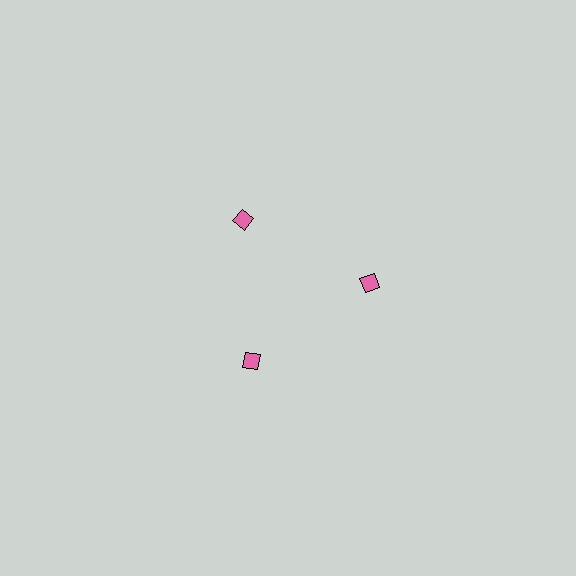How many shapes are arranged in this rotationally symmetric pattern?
There are 3 shapes, arranged in 3 groups of 1.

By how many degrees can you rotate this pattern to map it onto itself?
The pattern maps onto itself every 120 degrees of rotation.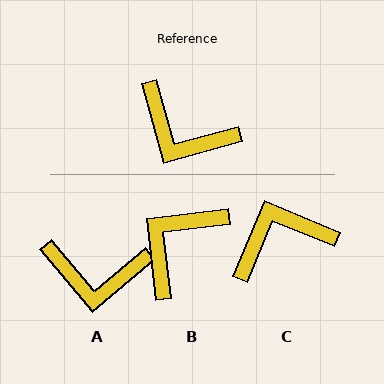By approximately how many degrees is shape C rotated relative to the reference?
Approximately 128 degrees clockwise.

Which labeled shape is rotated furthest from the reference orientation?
C, about 128 degrees away.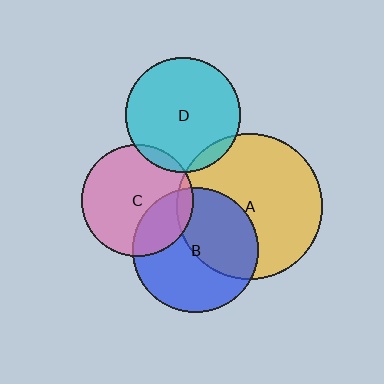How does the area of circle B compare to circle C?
Approximately 1.2 times.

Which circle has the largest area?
Circle A (yellow).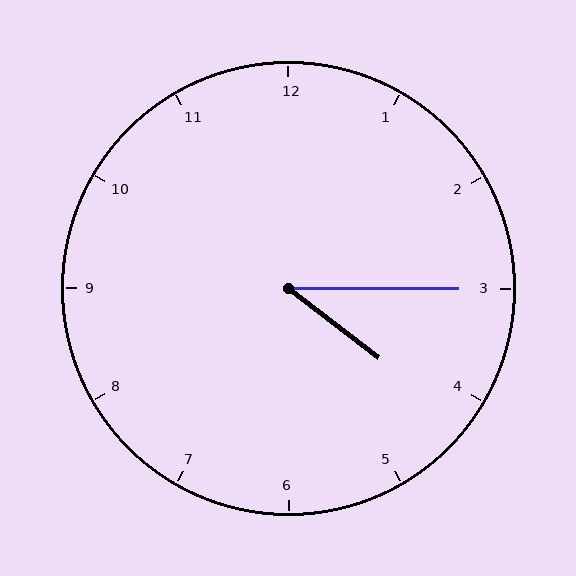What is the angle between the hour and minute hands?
Approximately 38 degrees.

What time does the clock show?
4:15.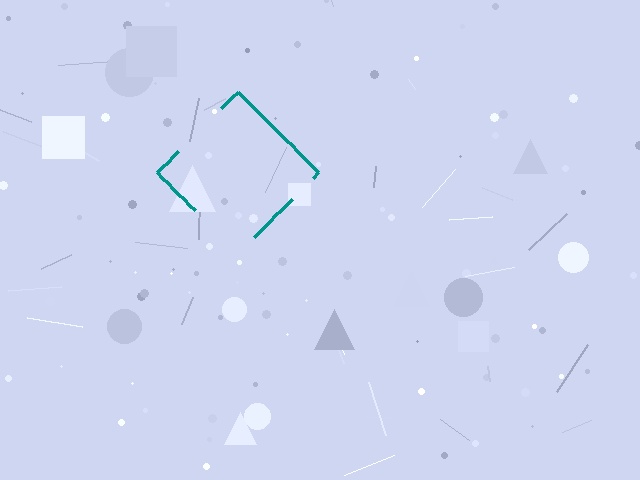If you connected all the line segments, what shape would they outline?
They would outline a diamond.